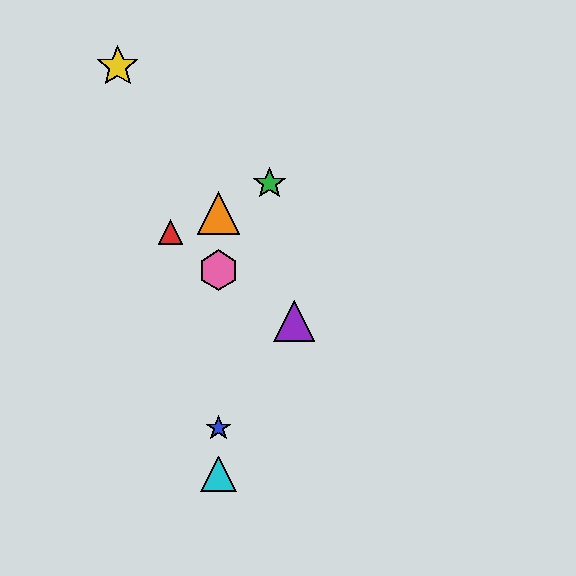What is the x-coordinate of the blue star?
The blue star is at x≈218.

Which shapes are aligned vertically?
The blue star, the orange triangle, the cyan triangle, the pink hexagon are aligned vertically.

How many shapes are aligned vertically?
4 shapes (the blue star, the orange triangle, the cyan triangle, the pink hexagon) are aligned vertically.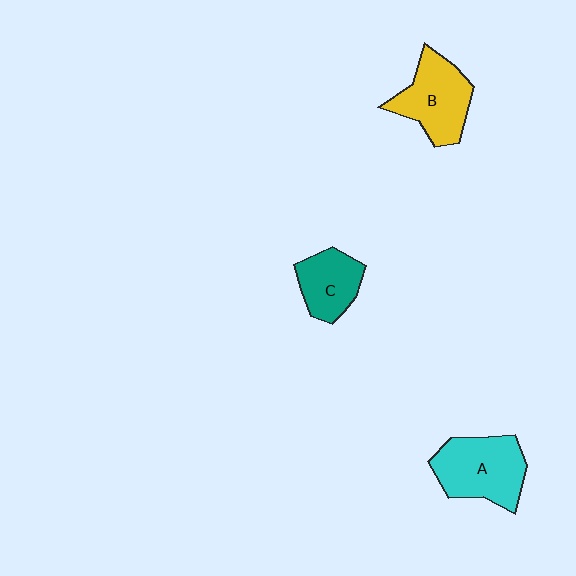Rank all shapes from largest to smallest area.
From largest to smallest: A (cyan), B (yellow), C (teal).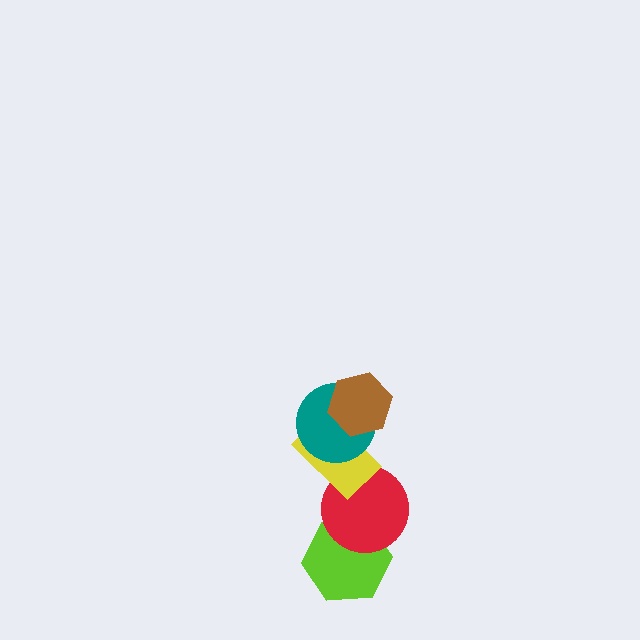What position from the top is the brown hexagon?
The brown hexagon is 1st from the top.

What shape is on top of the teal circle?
The brown hexagon is on top of the teal circle.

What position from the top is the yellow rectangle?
The yellow rectangle is 3rd from the top.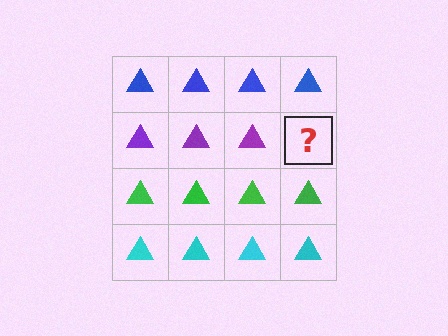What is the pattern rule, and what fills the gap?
The rule is that each row has a consistent color. The gap should be filled with a purple triangle.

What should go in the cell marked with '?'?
The missing cell should contain a purple triangle.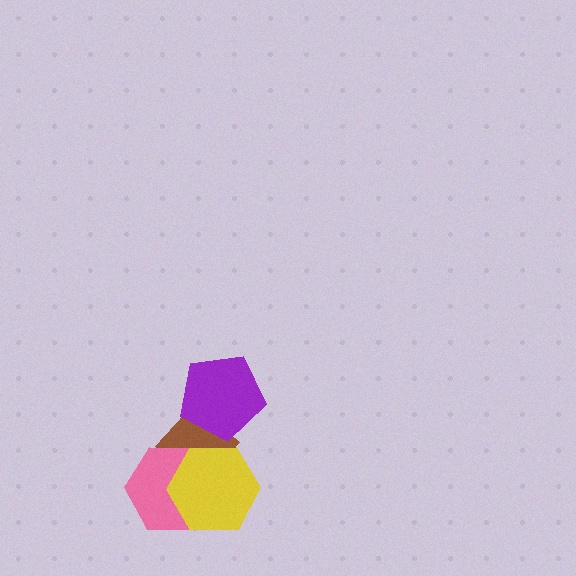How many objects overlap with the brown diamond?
3 objects overlap with the brown diamond.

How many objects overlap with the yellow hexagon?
2 objects overlap with the yellow hexagon.